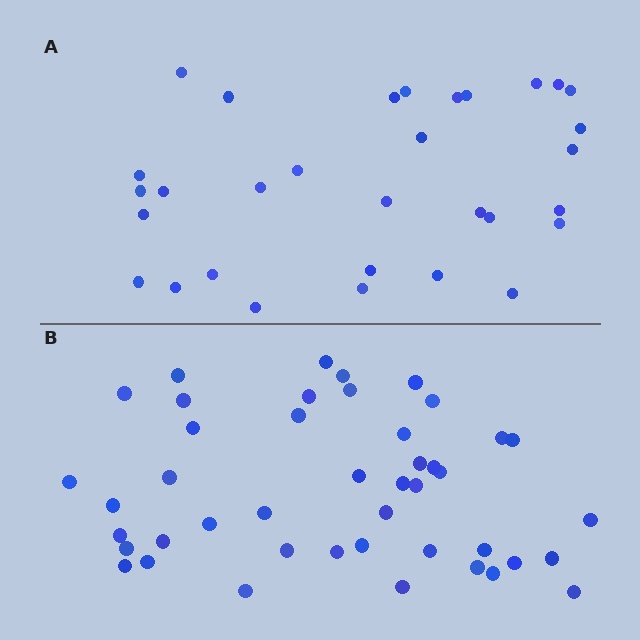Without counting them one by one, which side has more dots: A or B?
Region B (the bottom region) has more dots.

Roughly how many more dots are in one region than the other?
Region B has approximately 15 more dots than region A.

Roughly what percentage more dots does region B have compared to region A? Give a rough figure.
About 40% more.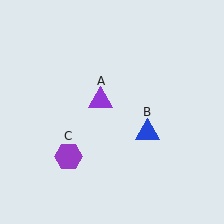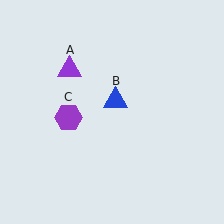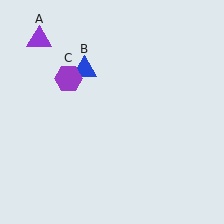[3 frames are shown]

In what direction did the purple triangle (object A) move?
The purple triangle (object A) moved up and to the left.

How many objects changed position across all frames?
3 objects changed position: purple triangle (object A), blue triangle (object B), purple hexagon (object C).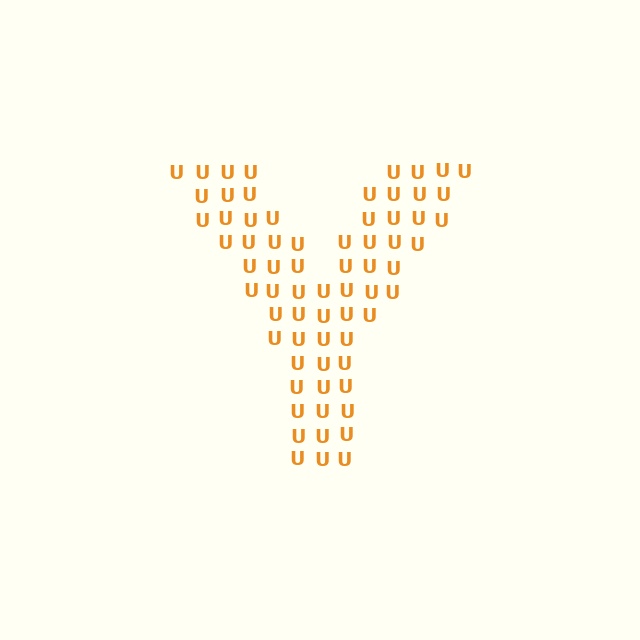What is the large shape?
The large shape is the letter Y.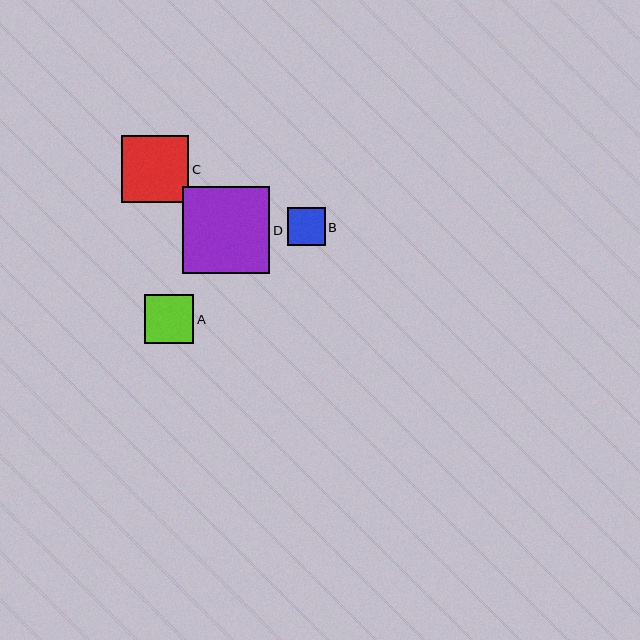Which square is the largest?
Square D is the largest with a size of approximately 87 pixels.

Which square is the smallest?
Square B is the smallest with a size of approximately 38 pixels.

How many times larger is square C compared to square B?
Square C is approximately 1.7 times the size of square B.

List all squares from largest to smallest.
From largest to smallest: D, C, A, B.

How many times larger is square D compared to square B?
Square D is approximately 2.3 times the size of square B.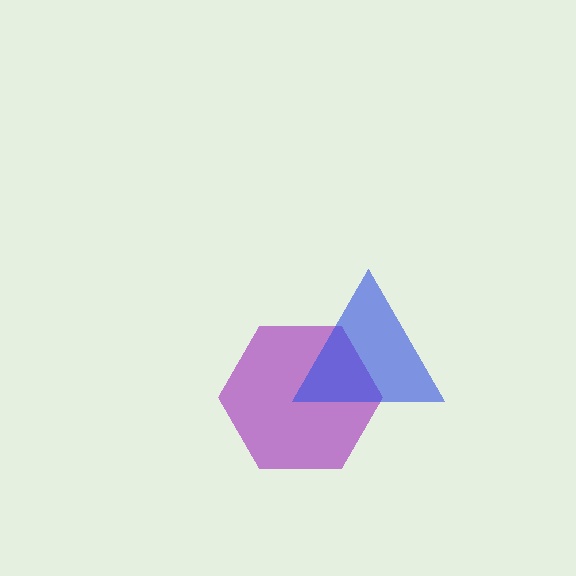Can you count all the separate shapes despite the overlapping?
Yes, there are 2 separate shapes.